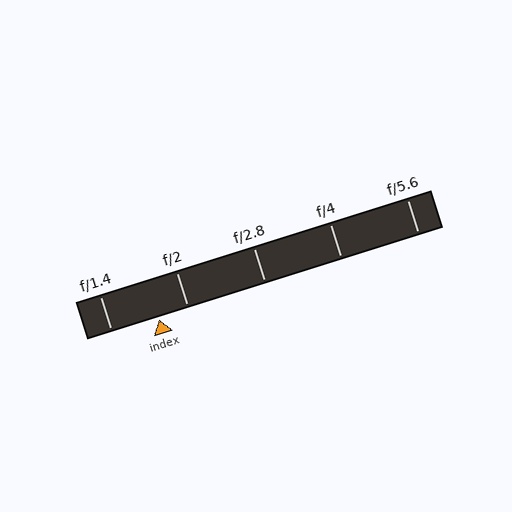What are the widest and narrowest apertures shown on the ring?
The widest aperture shown is f/1.4 and the narrowest is f/5.6.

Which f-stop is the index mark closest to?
The index mark is closest to f/2.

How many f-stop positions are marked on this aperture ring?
There are 5 f-stop positions marked.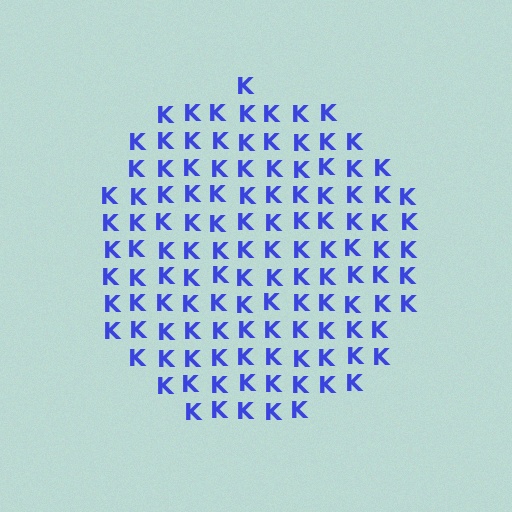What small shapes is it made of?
It is made of small letter K's.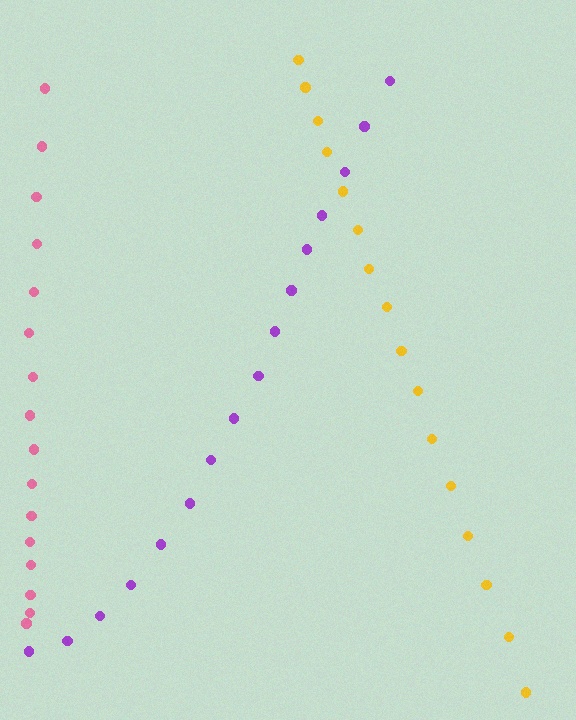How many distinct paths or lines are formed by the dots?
There are 3 distinct paths.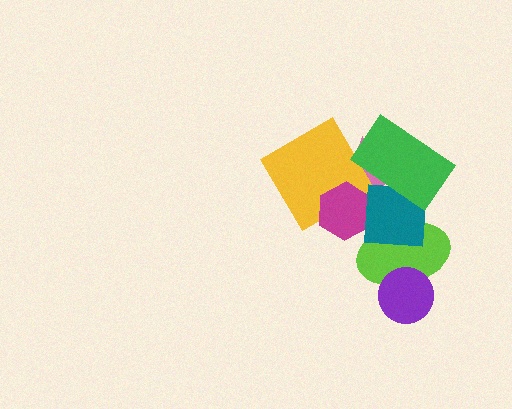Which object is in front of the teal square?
The green rectangle is in front of the teal square.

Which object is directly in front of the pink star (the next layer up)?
The yellow diamond is directly in front of the pink star.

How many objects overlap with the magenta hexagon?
3 objects overlap with the magenta hexagon.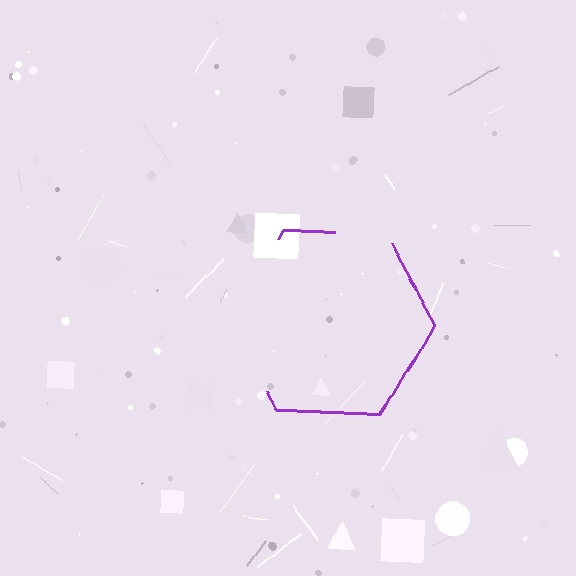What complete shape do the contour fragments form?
The contour fragments form a hexagon.